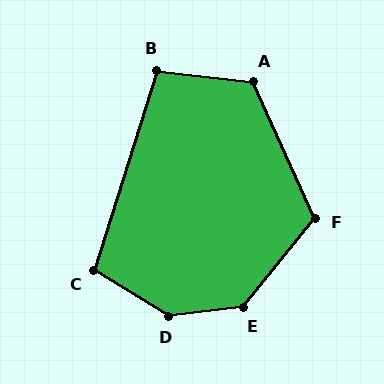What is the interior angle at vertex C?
Approximately 103 degrees (obtuse).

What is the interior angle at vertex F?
Approximately 117 degrees (obtuse).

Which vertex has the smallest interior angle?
B, at approximately 101 degrees.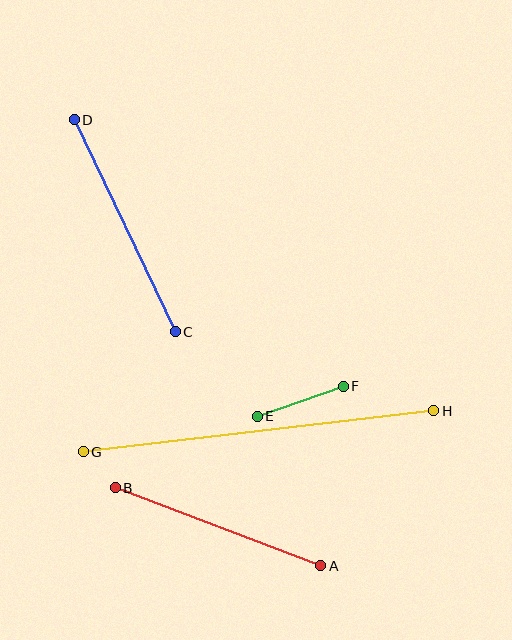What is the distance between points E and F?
The distance is approximately 91 pixels.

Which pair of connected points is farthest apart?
Points G and H are farthest apart.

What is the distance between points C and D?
The distance is approximately 235 pixels.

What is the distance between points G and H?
The distance is approximately 353 pixels.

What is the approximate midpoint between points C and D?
The midpoint is at approximately (125, 226) pixels.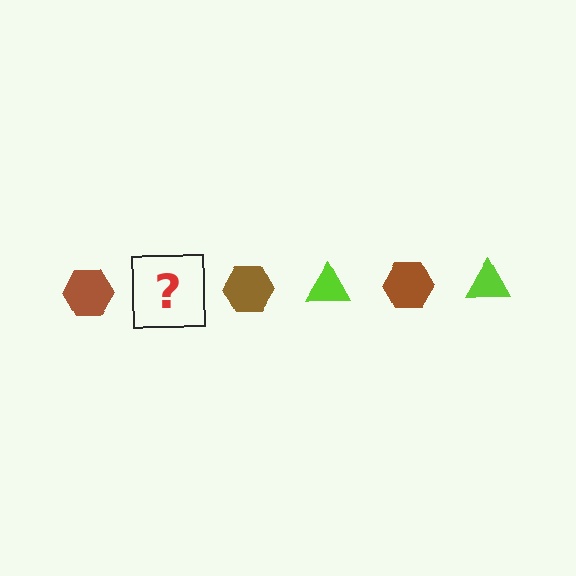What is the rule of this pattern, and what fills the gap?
The rule is that the pattern alternates between brown hexagon and lime triangle. The gap should be filled with a lime triangle.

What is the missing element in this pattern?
The missing element is a lime triangle.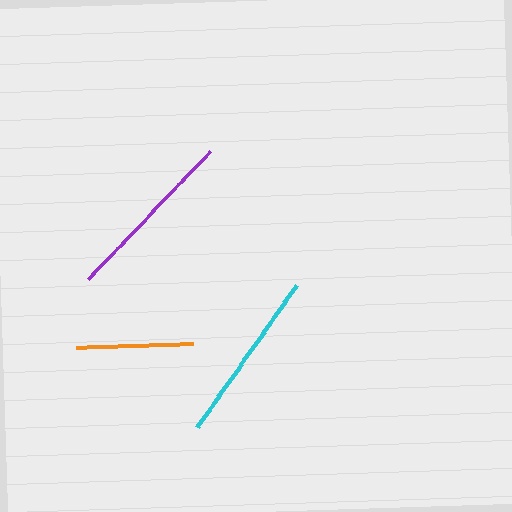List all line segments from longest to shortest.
From longest to shortest: purple, cyan, orange.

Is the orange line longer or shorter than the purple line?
The purple line is longer than the orange line.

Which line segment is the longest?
The purple line is the longest at approximately 176 pixels.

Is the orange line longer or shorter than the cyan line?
The cyan line is longer than the orange line.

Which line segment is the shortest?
The orange line is the shortest at approximately 117 pixels.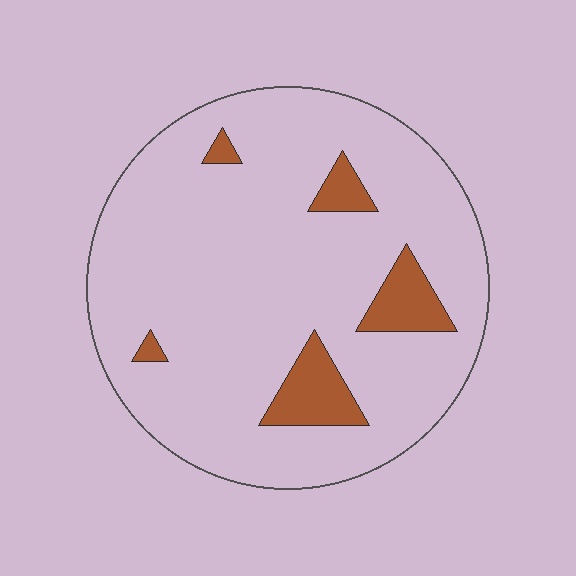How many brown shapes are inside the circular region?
5.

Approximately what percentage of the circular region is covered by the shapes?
Approximately 10%.